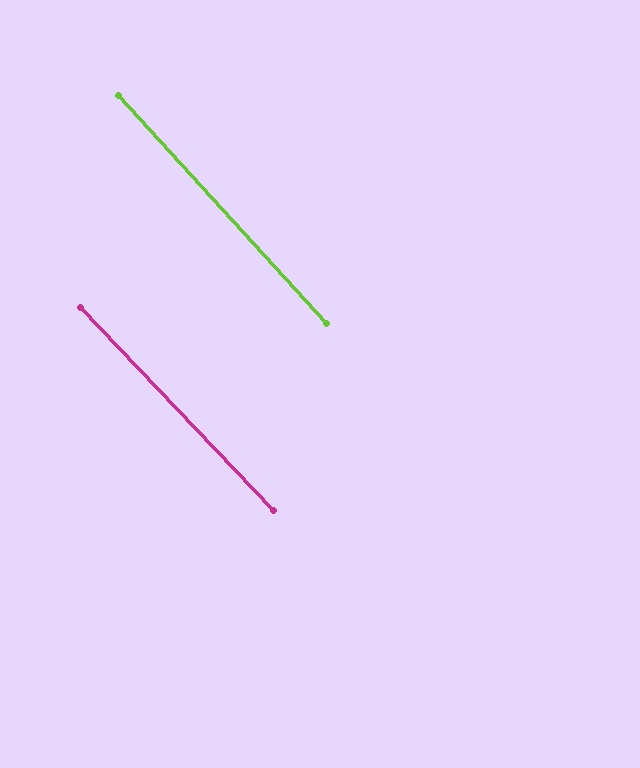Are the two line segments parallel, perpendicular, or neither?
Parallel — their directions differ by only 1.2°.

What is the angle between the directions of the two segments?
Approximately 1 degree.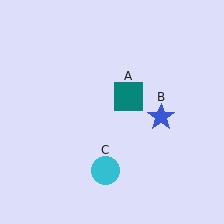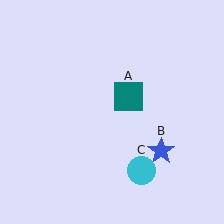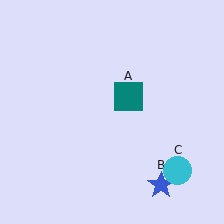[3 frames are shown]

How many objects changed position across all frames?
2 objects changed position: blue star (object B), cyan circle (object C).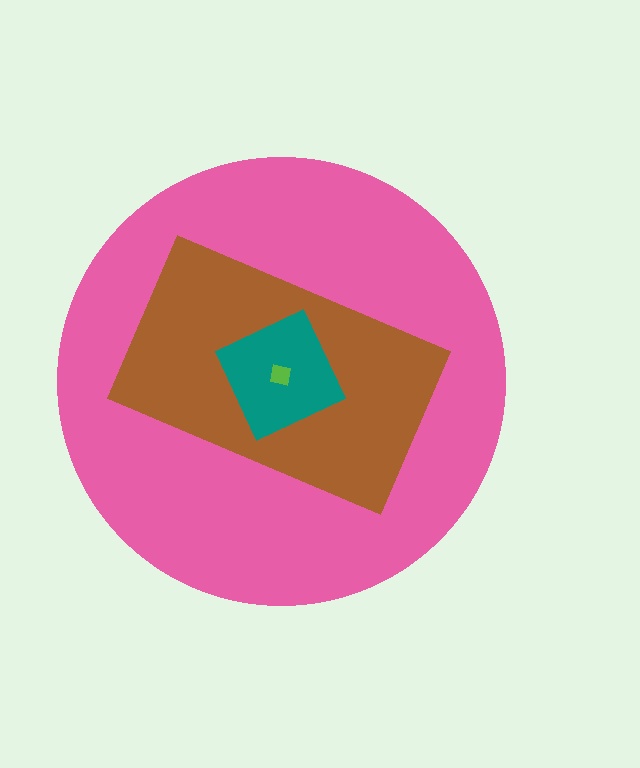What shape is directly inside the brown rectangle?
The teal square.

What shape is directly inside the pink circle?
The brown rectangle.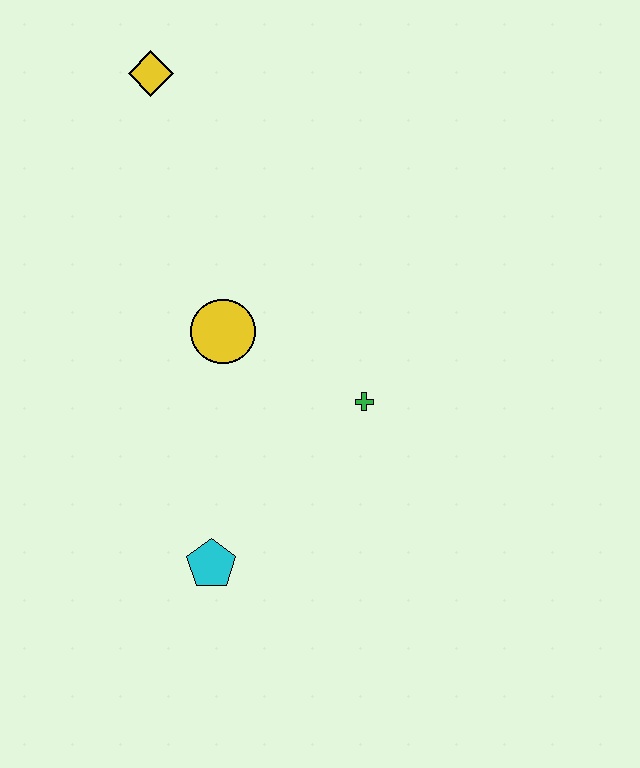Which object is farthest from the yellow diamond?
The cyan pentagon is farthest from the yellow diamond.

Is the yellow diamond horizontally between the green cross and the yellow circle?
No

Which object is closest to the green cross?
The yellow circle is closest to the green cross.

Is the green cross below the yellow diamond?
Yes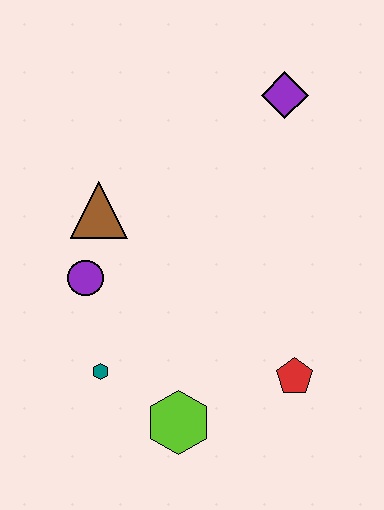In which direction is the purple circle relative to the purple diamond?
The purple circle is to the left of the purple diamond.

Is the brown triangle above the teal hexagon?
Yes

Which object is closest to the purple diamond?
The brown triangle is closest to the purple diamond.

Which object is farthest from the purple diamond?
The lime hexagon is farthest from the purple diamond.